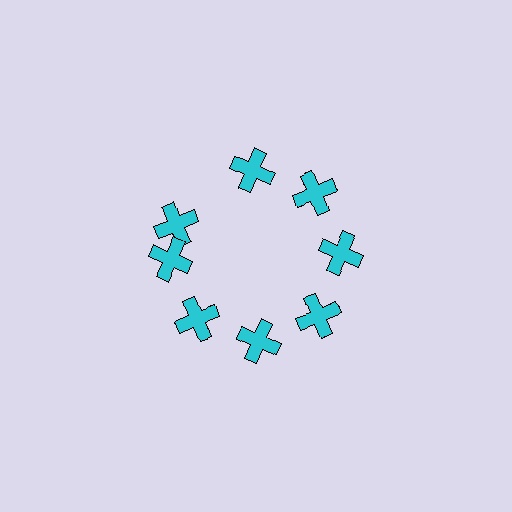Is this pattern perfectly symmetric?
No. The 8 cyan crosses are arranged in a ring, but one element near the 10 o'clock position is rotated out of alignment along the ring, breaking the 8-fold rotational symmetry.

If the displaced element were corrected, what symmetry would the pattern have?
It would have 8-fold rotational symmetry — the pattern would map onto itself every 45 degrees.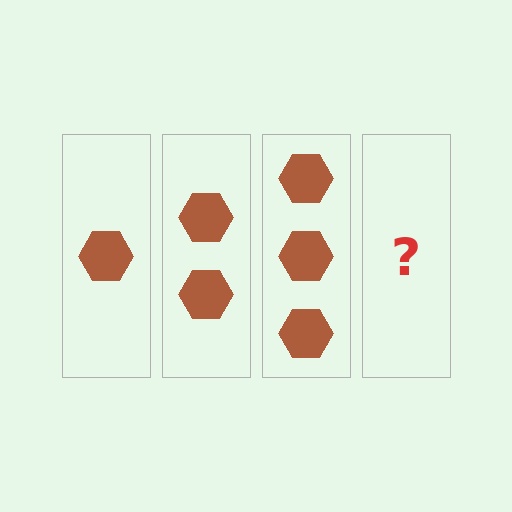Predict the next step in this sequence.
The next step is 4 hexagons.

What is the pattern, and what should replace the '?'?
The pattern is that each step adds one more hexagon. The '?' should be 4 hexagons.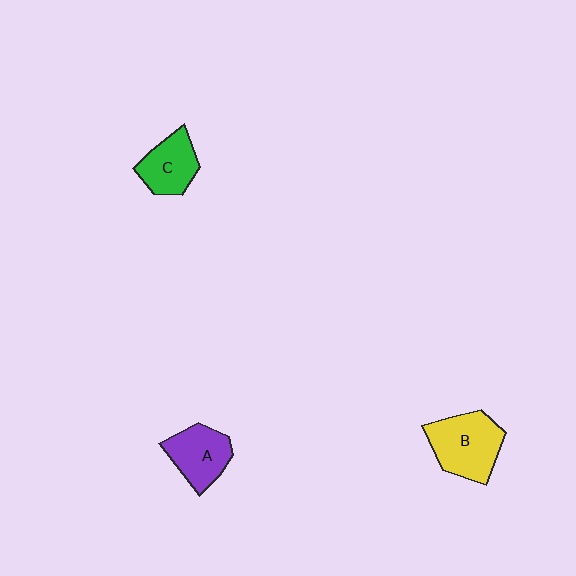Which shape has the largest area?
Shape B (yellow).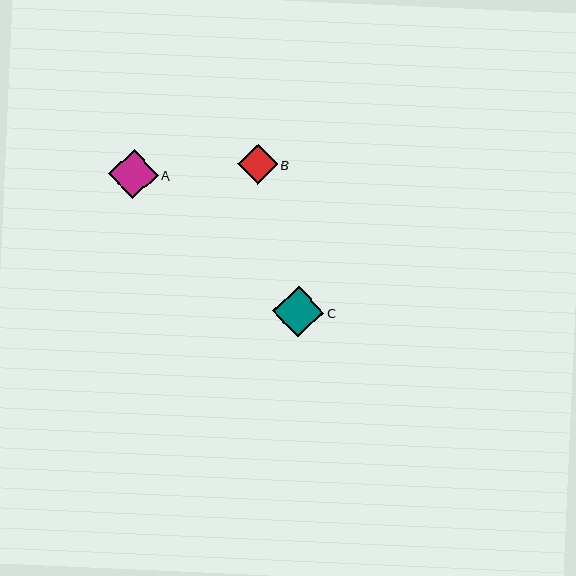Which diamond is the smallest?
Diamond B is the smallest with a size of approximately 40 pixels.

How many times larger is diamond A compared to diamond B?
Diamond A is approximately 1.2 times the size of diamond B.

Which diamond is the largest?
Diamond C is the largest with a size of approximately 51 pixels.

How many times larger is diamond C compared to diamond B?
Diamond C is approximately 1.3 times the size of diamond B.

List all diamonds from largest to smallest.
From largest to smallest: C, A, B.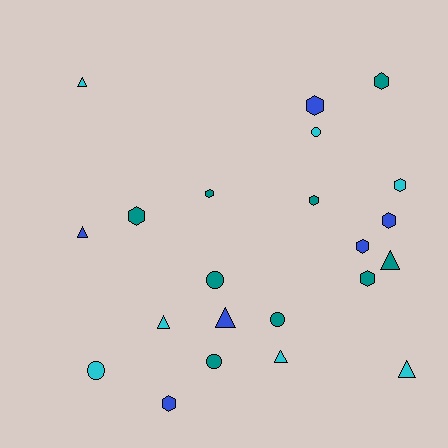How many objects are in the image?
There are 22 objects.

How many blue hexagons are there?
There are 4 blue hexagons.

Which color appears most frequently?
Teal, with 9 objects.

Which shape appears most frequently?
Hexagon, with 10 objects.